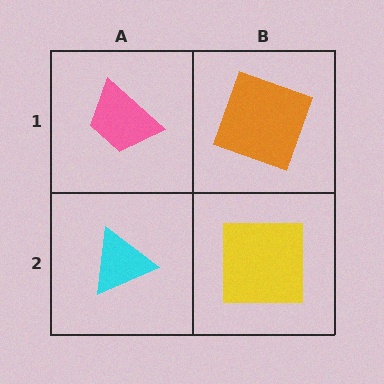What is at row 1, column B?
An orange square.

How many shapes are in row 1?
2 shapes.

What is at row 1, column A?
A pink trapezoid.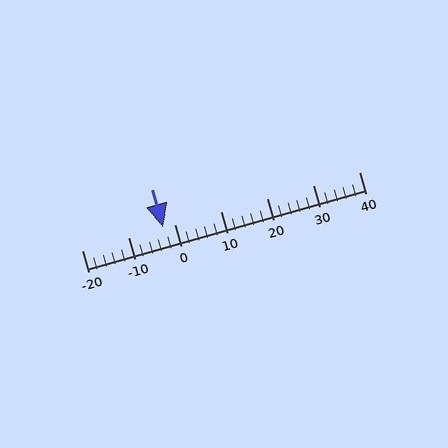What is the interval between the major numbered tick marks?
The major tick marks are spaced 10 units apart.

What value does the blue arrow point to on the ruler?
The blue arrow points to approximately -2.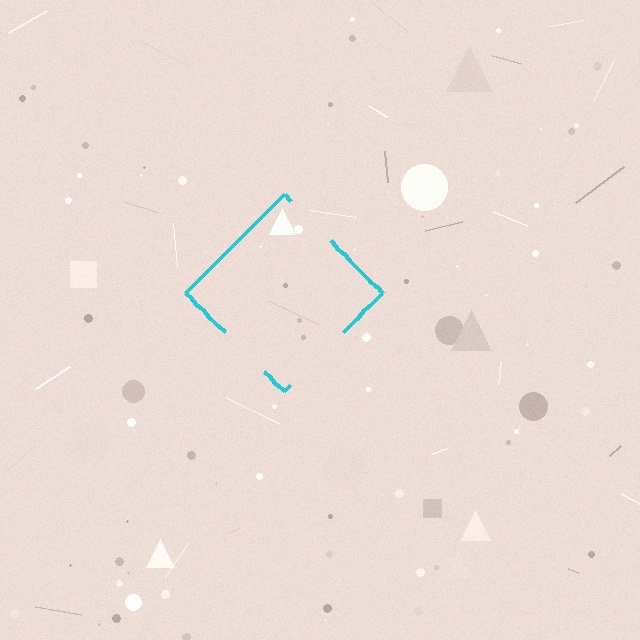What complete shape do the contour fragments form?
The contour fragments form a diamond.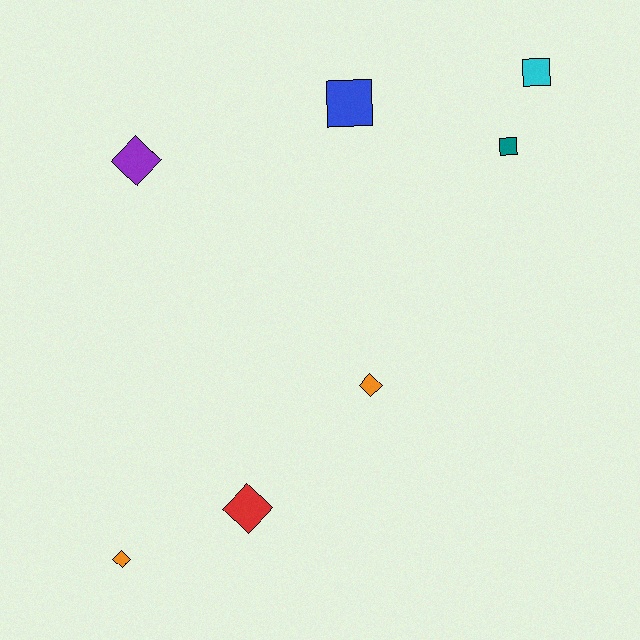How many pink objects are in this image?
There are no pink objects.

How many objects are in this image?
There are 7 objects.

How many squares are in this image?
There are 3 squares.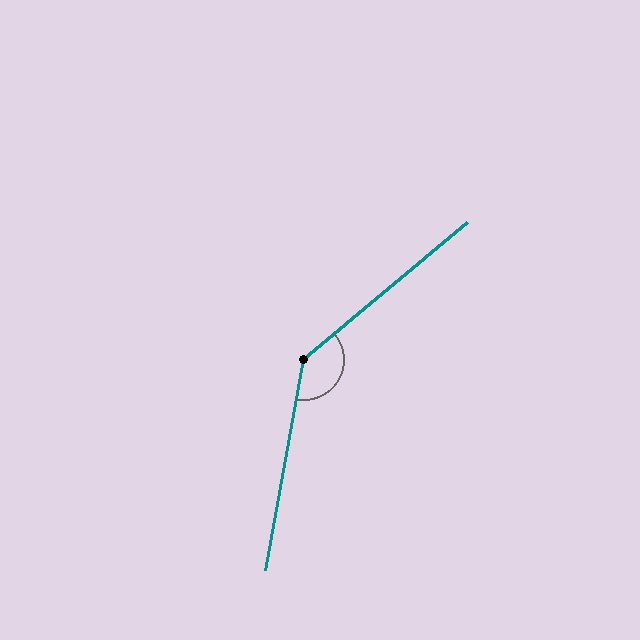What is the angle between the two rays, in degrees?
Approximately 140 degrees.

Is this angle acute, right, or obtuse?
It is obtuse.